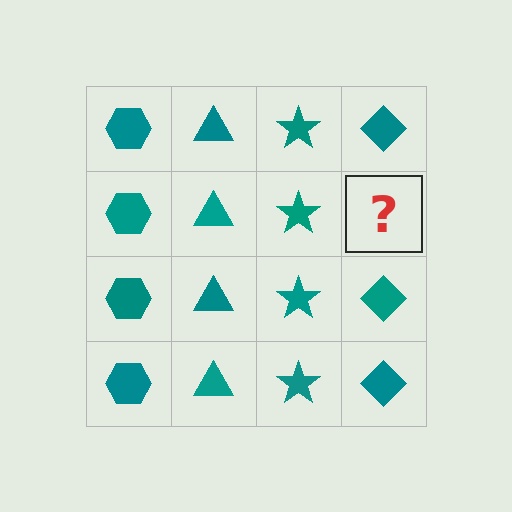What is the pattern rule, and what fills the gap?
The rule is that each column has a consistent shape. The gap should be filled with a teal diamond.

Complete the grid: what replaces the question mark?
The question mark should be replaced with a teal diamond.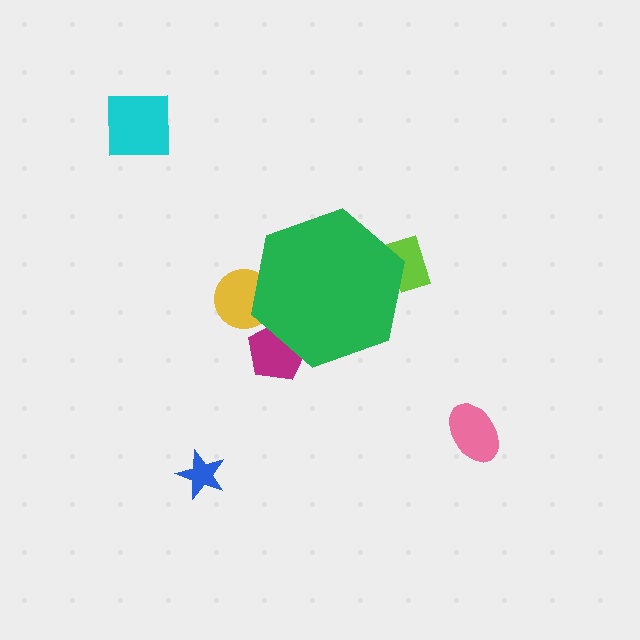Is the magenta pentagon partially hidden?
Yes, the magenta pentagon is partially hidden behind the green hexagon.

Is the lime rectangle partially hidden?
Yes, the lime rectangle is partially hidden behind the green hexagon.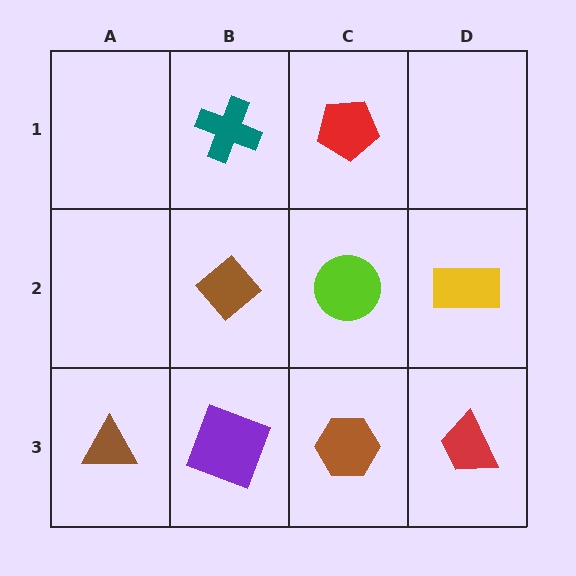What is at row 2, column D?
A yellow rectangle.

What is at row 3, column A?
A brown triangle.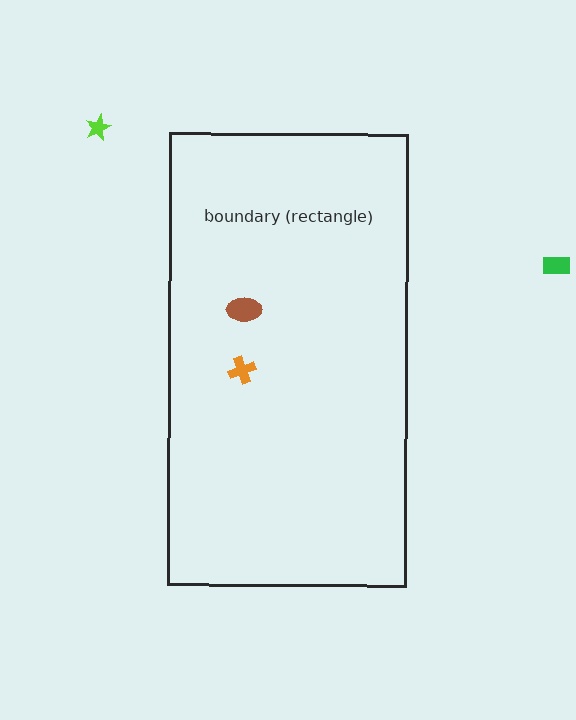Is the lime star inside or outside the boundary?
Outside.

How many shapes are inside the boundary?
2 inside, 2 outside.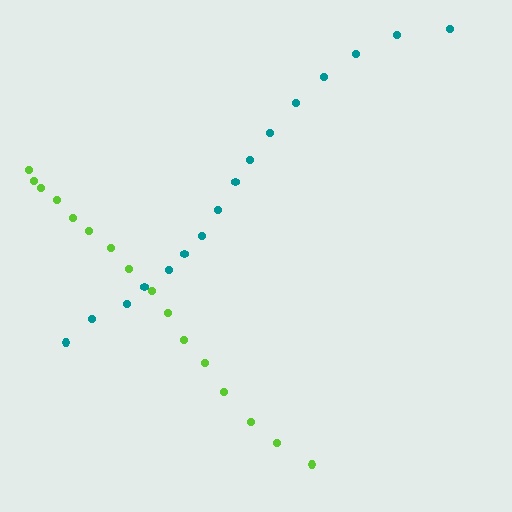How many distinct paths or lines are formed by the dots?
There are 2 distinct paths.